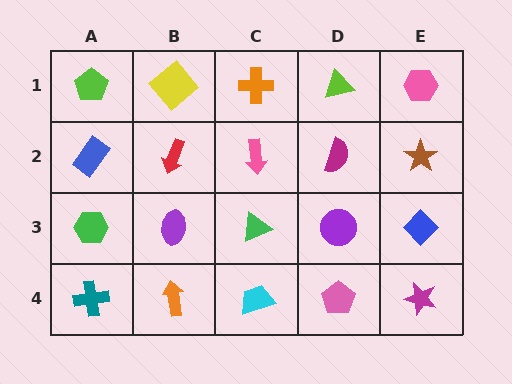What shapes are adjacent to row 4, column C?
A green triangle (row 3, column C), an orange arrow (row 4, column B), a pink pentagon (row 4, column D).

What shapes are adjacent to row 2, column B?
A yellow diamond (row 1, column B), a purple ellipse (row 3, column B), a blue rectangle (row 2, column A), a pink arrow (row 2, column C).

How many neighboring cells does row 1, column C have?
3.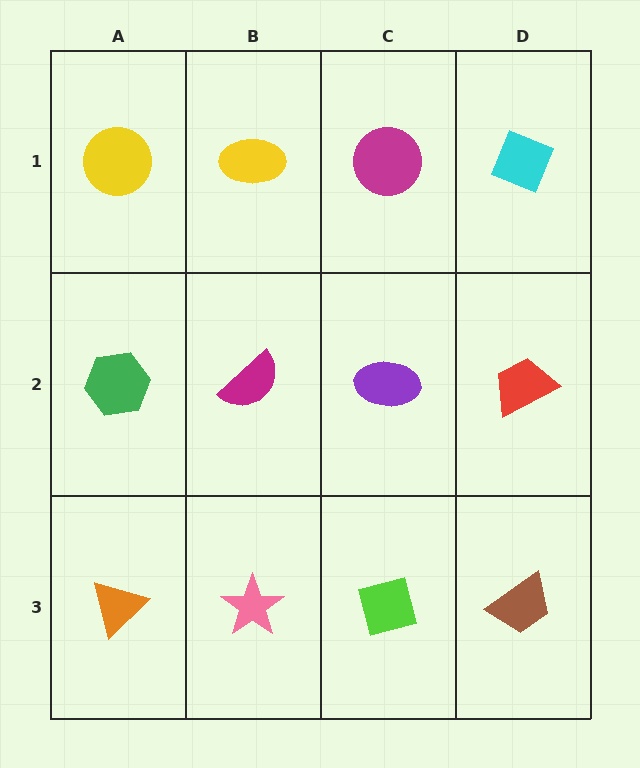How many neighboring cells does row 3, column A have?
2.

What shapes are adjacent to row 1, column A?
A green hexagon (row 2, column A), a yellow ellipse (row 1, column B).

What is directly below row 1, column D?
A red trapezoid.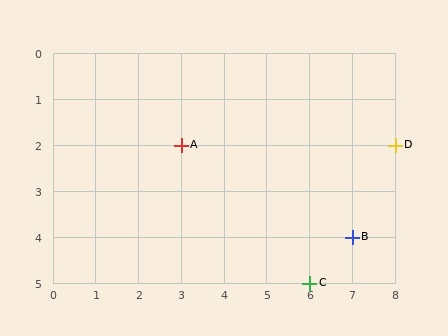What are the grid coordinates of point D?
Point D is at grid coordinates (8, 2).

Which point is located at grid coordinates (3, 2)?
Point A is at (3, 2).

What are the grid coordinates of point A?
Point A is at grid coordinates (3, 2).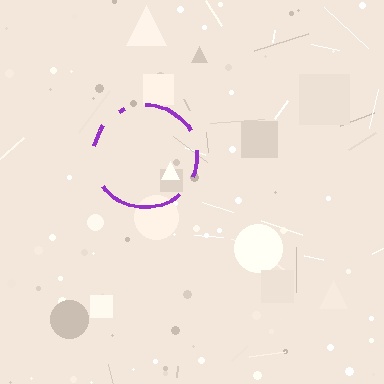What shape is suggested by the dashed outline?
The dashed outline suggests a circle.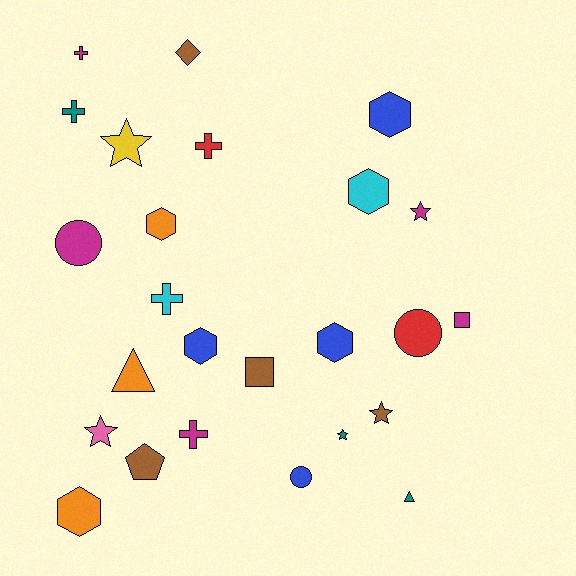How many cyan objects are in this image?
There are 2 cyan objects.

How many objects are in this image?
There are 25 objects.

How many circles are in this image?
There are 3 circles.